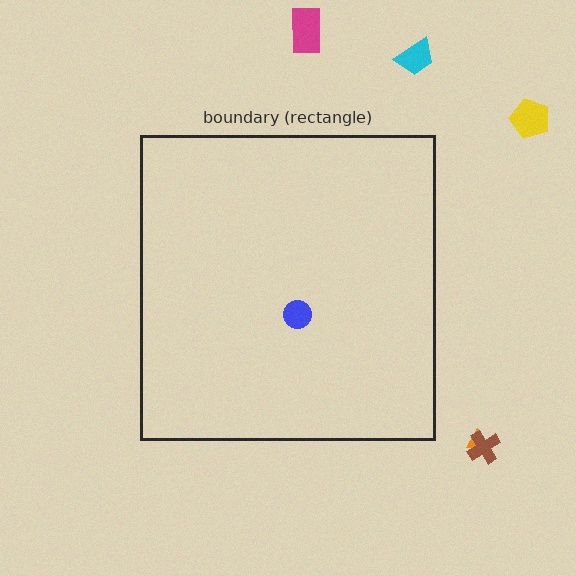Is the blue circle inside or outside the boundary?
Inside.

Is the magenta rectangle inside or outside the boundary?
Outside.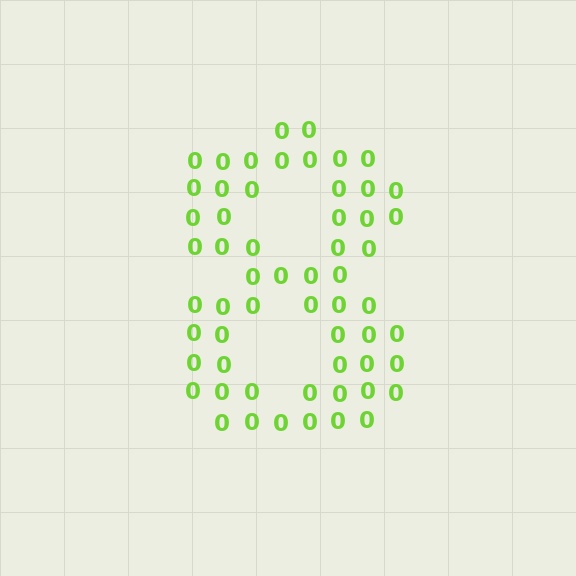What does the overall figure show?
The overall figure shows the digit 8.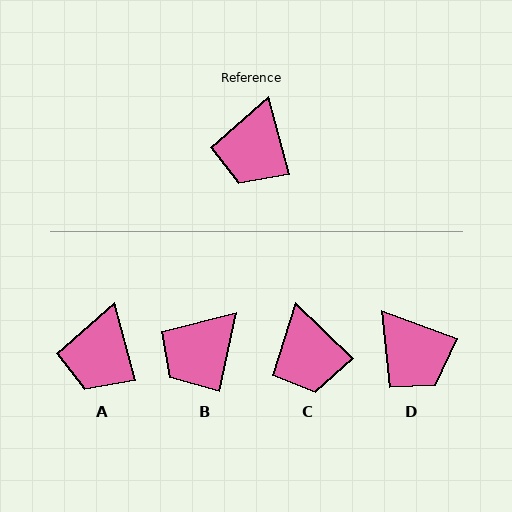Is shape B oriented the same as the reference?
No, it is off by about 27 degrees.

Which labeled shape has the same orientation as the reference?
A.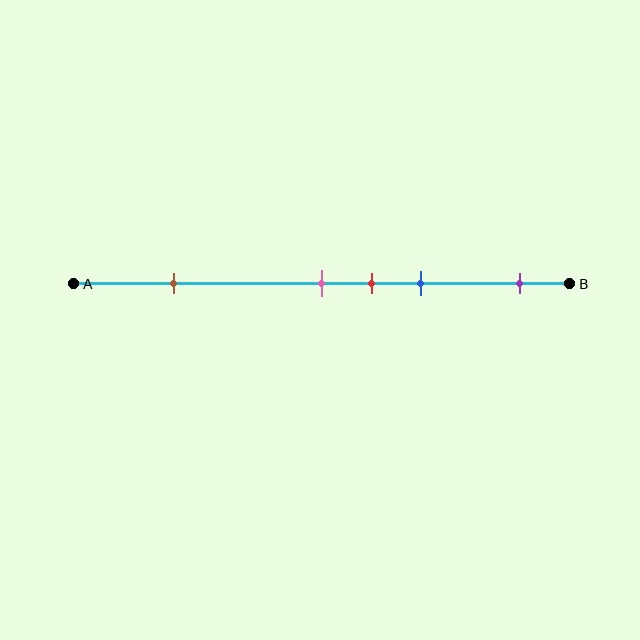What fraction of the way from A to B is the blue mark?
The blue mark is approximately 70% (0.7) of the way from A to B.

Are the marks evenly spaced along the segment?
No, the marks are not evenly spaced.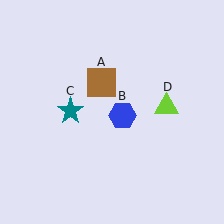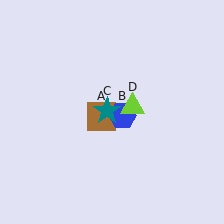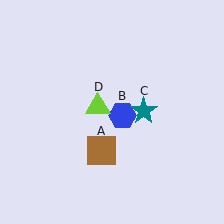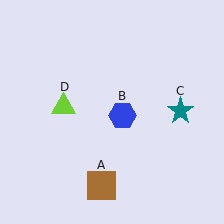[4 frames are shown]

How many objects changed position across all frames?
3 objects changed position: brown square (object A), teal star (object C), lime triangle (object D).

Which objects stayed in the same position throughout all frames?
Blue hexagon (object B) remained stationary.